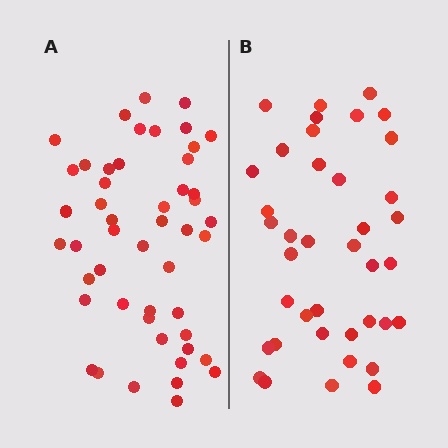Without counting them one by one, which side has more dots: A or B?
Region A (the left region) has more dots.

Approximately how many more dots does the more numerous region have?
Region A has roughly 10 or so more dots than region B.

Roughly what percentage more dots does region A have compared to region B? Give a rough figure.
About 25% more.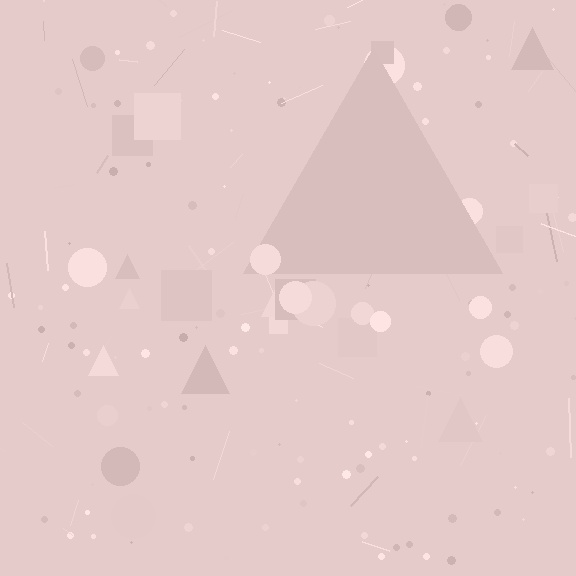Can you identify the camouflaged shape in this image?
The camouflaged shape is a triangle.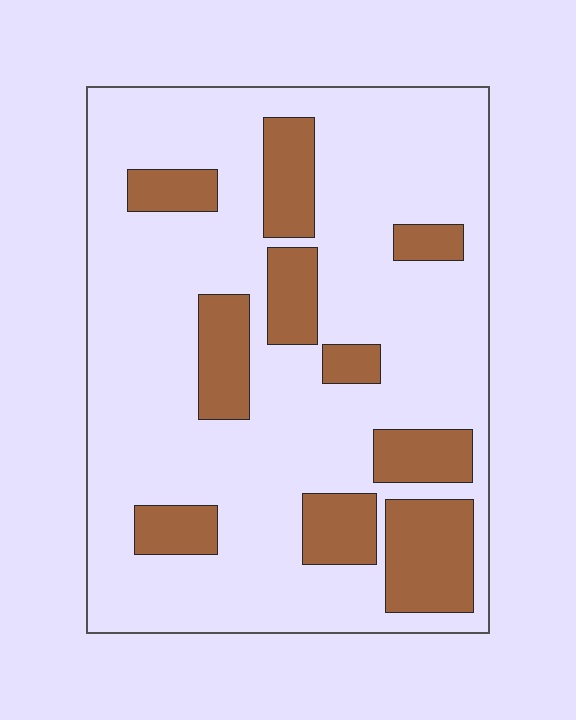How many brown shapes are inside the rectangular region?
10.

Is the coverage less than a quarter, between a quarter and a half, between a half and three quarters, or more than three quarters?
Less than a quarter.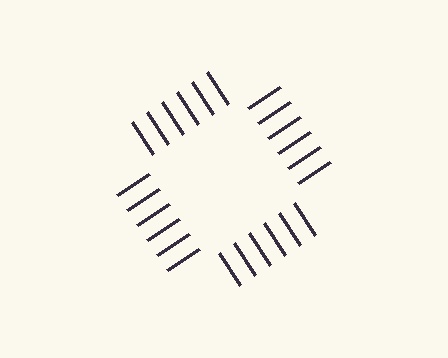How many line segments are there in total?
24 — 6 along each of the 4 edges.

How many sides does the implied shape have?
4 sides — the line-ends trace a square.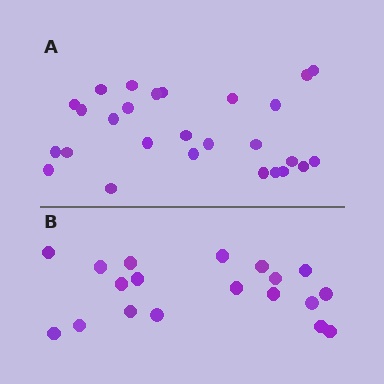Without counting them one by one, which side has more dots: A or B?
Region A (the top region) has more dots.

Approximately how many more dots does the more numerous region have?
Region A has roughly 8 or so more dots than region B.